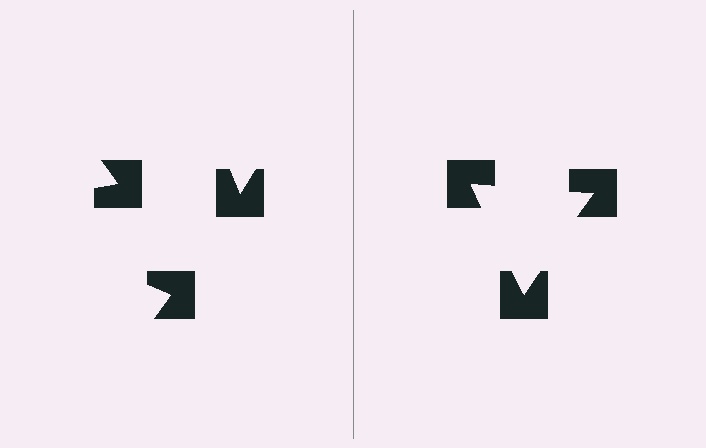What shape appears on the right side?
An illusory triangle.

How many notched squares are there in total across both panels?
6 — 3 on each side.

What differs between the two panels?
The notched squares are positioned identically on both sides; only the wedge orientations differ. On the right they align to a triangle; on the left they are misaligned.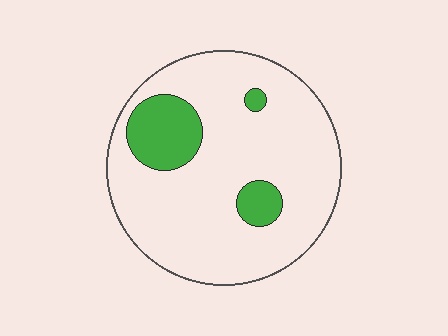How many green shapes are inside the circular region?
3.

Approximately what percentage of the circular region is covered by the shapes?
Approximately 15%.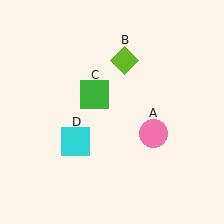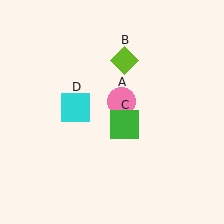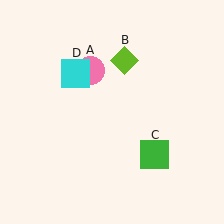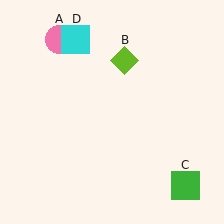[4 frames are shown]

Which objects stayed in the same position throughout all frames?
Lime diamond (object B) remained stationary.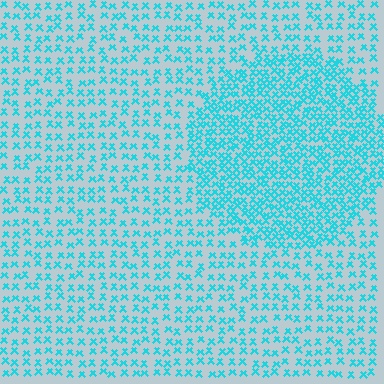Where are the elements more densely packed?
The elements are more densely packed inside the circle boundary.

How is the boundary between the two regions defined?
The boundary is defined by a change in element density (approximately 2.1x ratio). All elements are the same color, size, and shape.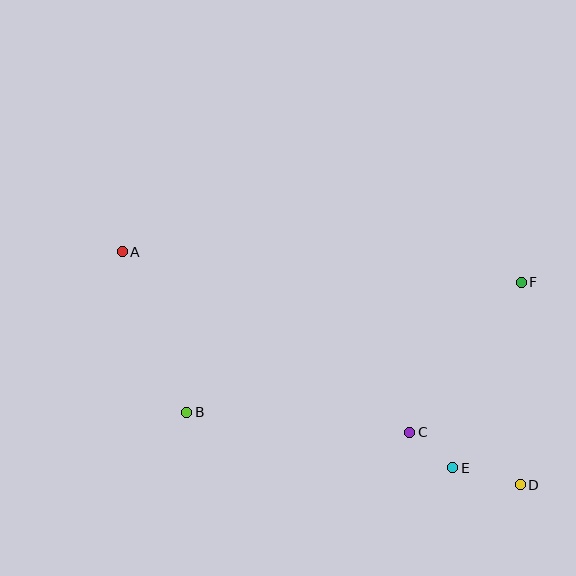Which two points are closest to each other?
Points C and E are closest to each other.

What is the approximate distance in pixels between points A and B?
The distance between A and B is approximately 173 pixels.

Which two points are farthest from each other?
Points A and D are farthest from each other.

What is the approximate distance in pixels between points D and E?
The distance between D and E is approximately 69 pixels.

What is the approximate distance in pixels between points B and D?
The distance between B and D is approximately 341 pixels.